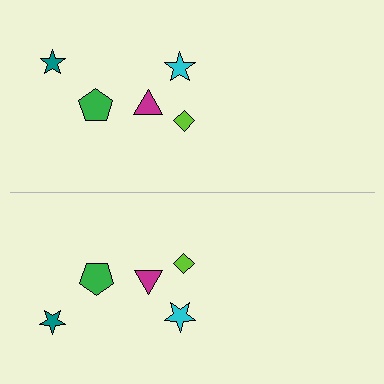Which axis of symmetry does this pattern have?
The pattern has a horizontal axis of symmetry running through the center of the image.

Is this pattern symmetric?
Yes, this pattern has bilateral (reflection) symmetry.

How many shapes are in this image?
There are 10 shapes in this image.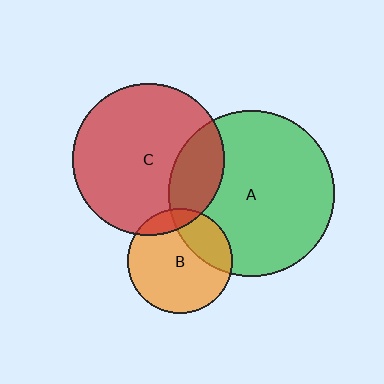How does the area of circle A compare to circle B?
Approximately 2.5 times.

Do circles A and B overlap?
Yes.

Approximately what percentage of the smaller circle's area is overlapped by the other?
Approximately 25%.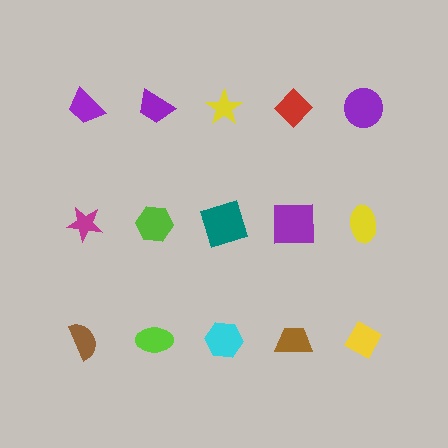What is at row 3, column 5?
A yellow diamond.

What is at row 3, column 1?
A brown semicircle.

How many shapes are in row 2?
5 shapes.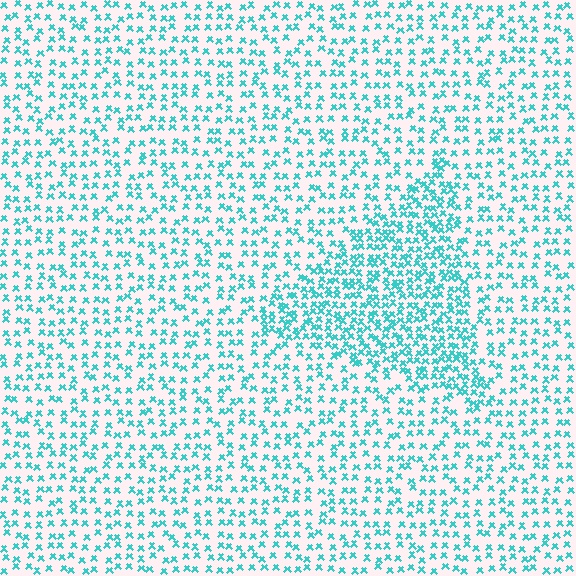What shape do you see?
I see a triangle.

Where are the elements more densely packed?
The elements are more densely packed inside the triangle boundary.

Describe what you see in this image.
The image contains small cyan elements arranged at two different densities. A triangle-shaped region is visible where the elements are more densely packed than the surrounding area.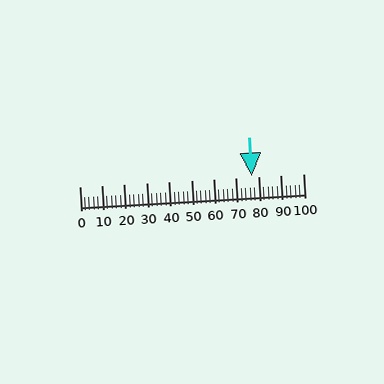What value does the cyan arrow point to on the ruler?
The cyan arrow points to approximately 77.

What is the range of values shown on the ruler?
The ruler shows values from 0 to 100.